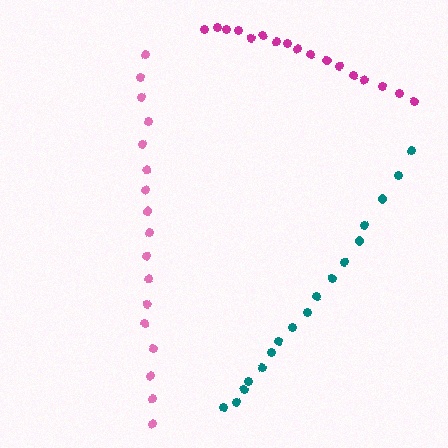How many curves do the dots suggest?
There are 3 distinct paths.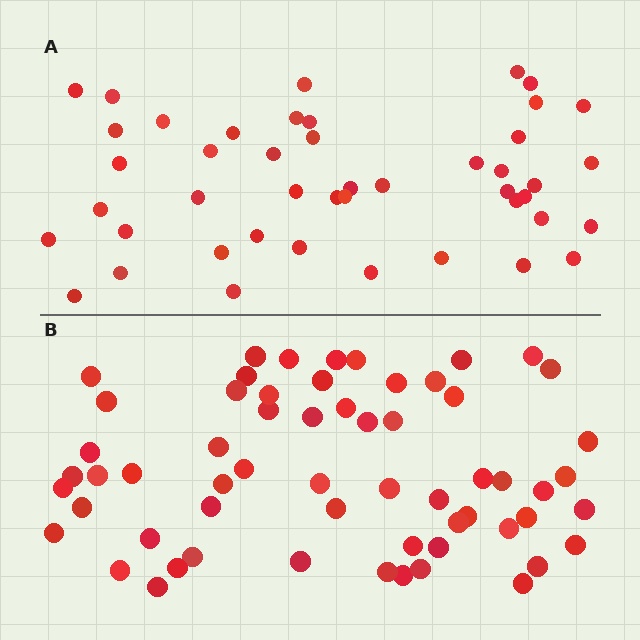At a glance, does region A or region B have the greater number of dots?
Region B (the bottom region) has more dots.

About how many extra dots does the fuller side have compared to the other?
Region B has approximately 15 more dots than region A.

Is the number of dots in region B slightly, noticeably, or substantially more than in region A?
Region B has noticeably more, but not dramatically so. The ratio is roughly 1.3 to 1.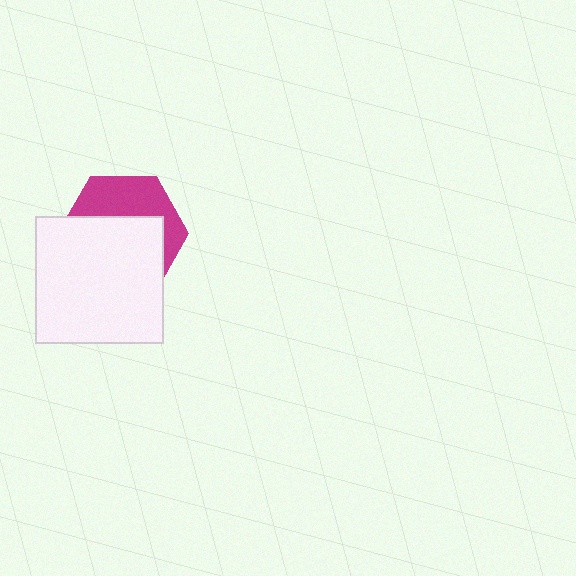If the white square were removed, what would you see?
You would see the complete magenta hexagon.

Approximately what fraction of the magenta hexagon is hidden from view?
Roughly 61% of the magenta hexagon is hidden behind the white square.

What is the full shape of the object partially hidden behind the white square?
The partially hidden object is a magenta hexagon.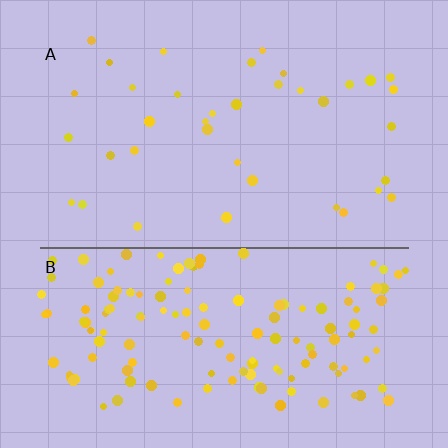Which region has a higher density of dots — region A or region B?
B (the bottom).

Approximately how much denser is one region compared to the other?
Approximately 4.0× — region B over region A.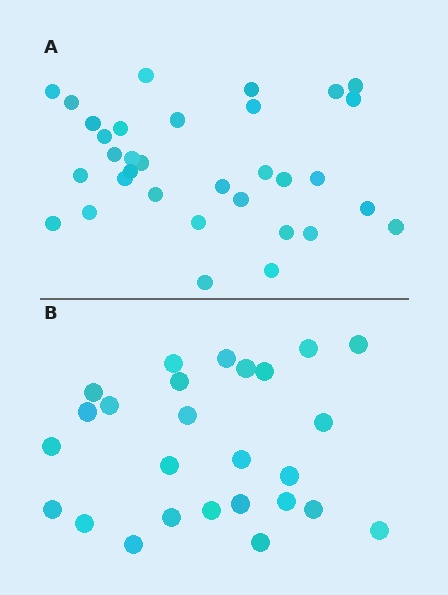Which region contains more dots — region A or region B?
Region A (the top region) has more dots.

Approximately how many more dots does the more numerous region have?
Region A has roughly 8 or so more dots than region B.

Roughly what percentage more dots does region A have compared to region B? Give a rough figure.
About 25% more.